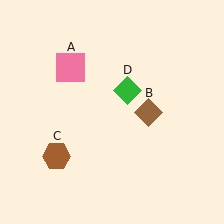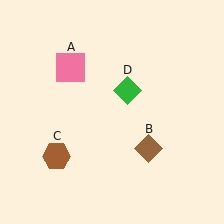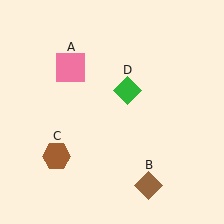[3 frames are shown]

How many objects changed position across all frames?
1 object changed position: brown diamond (object B).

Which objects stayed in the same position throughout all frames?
Pink square (object A) and brown hexagon (object C) and green diamond (object D) remained stationary.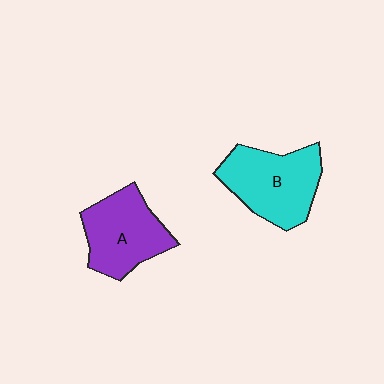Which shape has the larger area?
Shape B (cyan).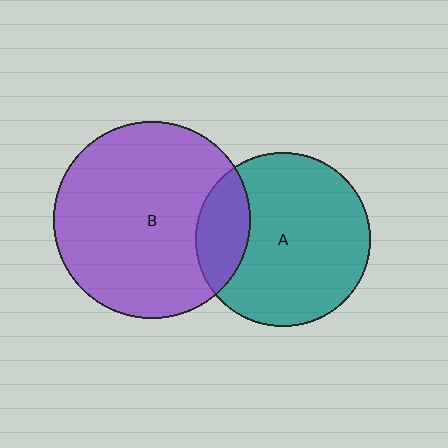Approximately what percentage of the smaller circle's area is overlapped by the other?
Approximately 20%.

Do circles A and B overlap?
Yes.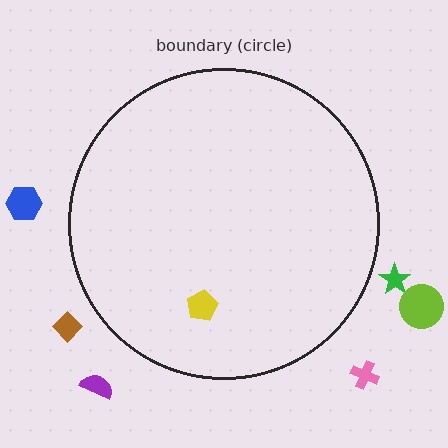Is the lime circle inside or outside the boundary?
Outside.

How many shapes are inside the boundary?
1 inside, 6 outside.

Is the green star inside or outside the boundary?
Outside.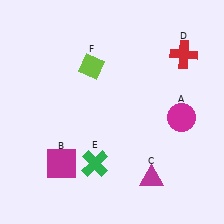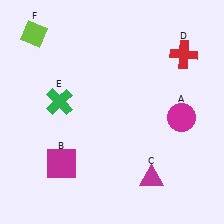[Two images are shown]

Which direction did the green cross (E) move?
The green cross (E) moved up.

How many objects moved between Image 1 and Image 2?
2 objects moved between the two images.